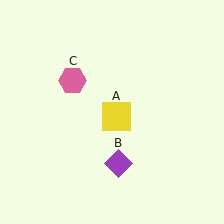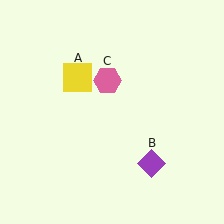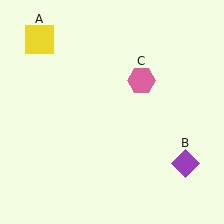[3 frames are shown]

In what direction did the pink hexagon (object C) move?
The pink hexagon (object C) moved right.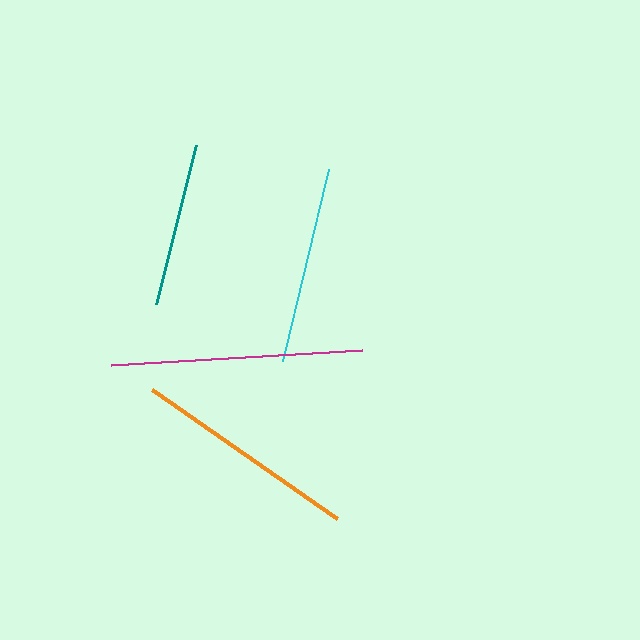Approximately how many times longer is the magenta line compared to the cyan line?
The magenta line is approximately 1.3 times the length of the cyan line.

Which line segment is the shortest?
The teal line is the shortest at approximately 164 pixels.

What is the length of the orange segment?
The orange segment is approximately 225 pixels long.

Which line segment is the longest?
The magenta line is the longest at approximately 251 pixels.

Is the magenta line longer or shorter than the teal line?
The magenta line is longer than the teal line.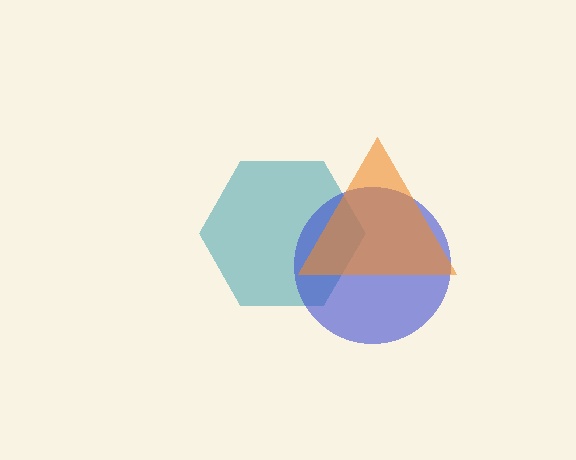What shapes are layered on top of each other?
The layered shapes are: a teal hexagon, a blue circle, an orange triangle.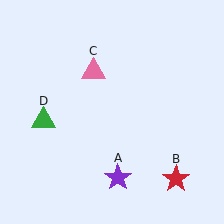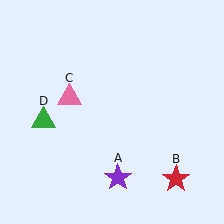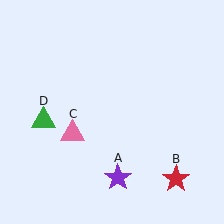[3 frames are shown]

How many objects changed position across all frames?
1 object changed position: pink triangle (object C).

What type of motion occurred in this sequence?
The pink triangle (object C) rotated counterclockwise around the center of the scene.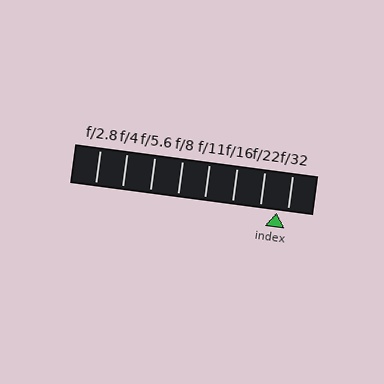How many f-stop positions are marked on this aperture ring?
There are 8 f-stop positions marked.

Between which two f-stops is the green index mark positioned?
The index mark is between f/22 and f/32.